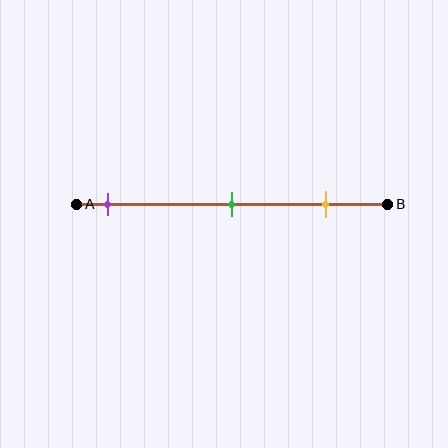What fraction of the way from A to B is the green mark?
The green mark is approximately 50% (0.5) of the way from A to B.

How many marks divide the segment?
There are 3 marks dividing the segment.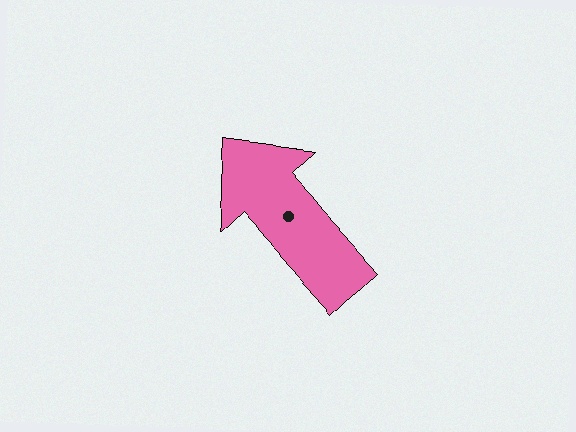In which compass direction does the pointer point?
Northwest.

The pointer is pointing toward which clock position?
Roughly 11 o'clock.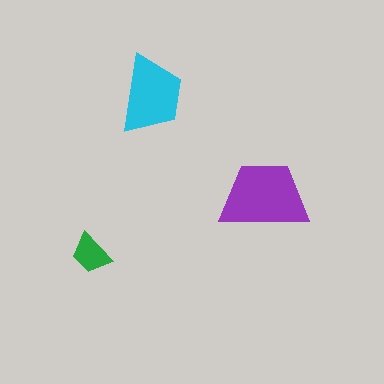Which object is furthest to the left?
The green trapezoid is leftmost.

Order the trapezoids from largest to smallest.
the purple one, the cyan one, the green one.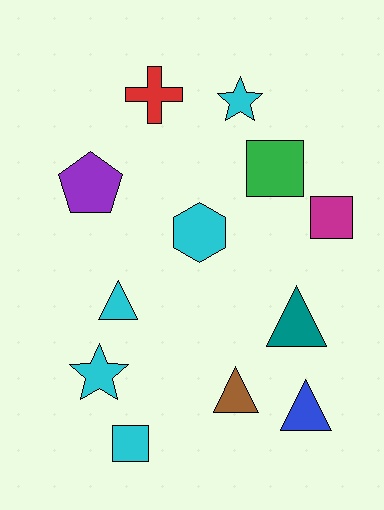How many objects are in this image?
There are 12 objects.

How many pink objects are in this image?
There are no pink objects.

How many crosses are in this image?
There is 1 cross.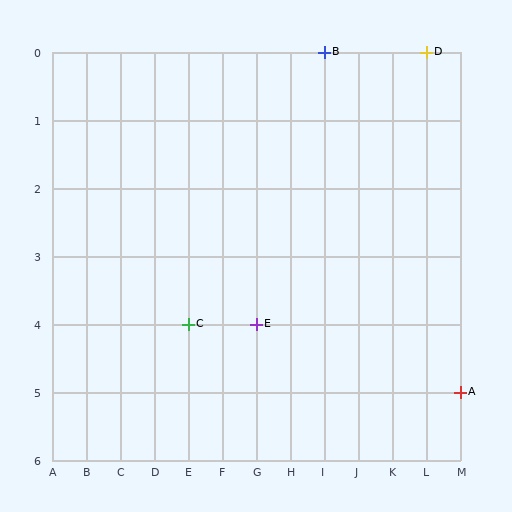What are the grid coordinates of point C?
Point C is at grid coordinates (E, 4).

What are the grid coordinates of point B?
Point B is at grid coordinates (I, 0).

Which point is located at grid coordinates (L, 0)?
Point D is at (L, 0).